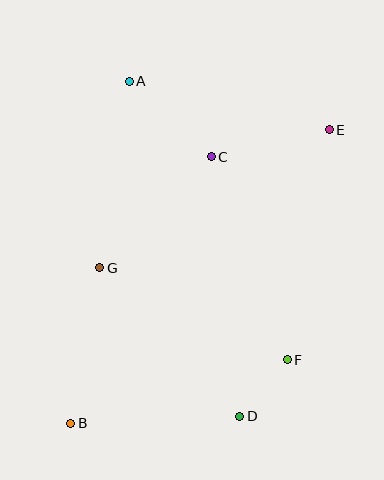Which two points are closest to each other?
Points D and F are closest to each other.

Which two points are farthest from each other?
Points B and E are farthest from each other.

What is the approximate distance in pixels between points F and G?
The distance between F and G is approximately 209 pixels.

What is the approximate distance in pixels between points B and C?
The distance between B and C is approximately 301 pixels.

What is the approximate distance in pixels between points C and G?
The distance between C and G is approximately 157 pixels.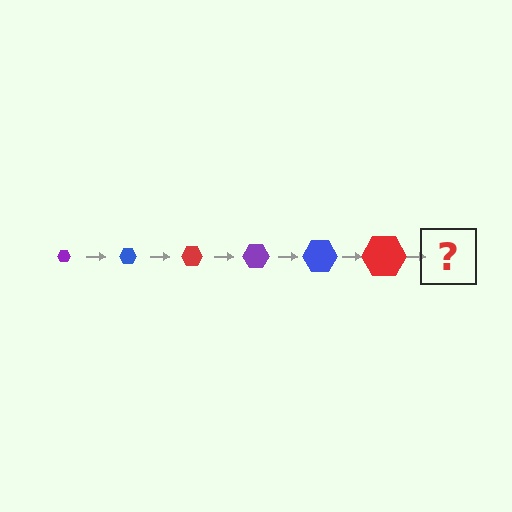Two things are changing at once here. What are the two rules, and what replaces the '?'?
The two rules are that the hexagon grows larger each step and the color cycles through purple, blue, and red. The '?' should be a purple hexagon, larger than the previous one.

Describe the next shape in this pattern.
It should be a purple hexagon, larger than the previous one.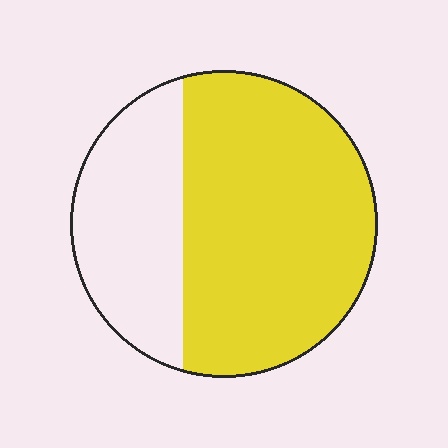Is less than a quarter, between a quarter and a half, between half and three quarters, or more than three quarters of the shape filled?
Between half and three quarters.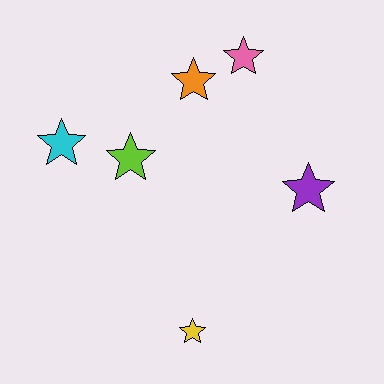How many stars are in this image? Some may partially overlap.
There are 6 stars.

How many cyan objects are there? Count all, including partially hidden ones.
There is 1 cyan object.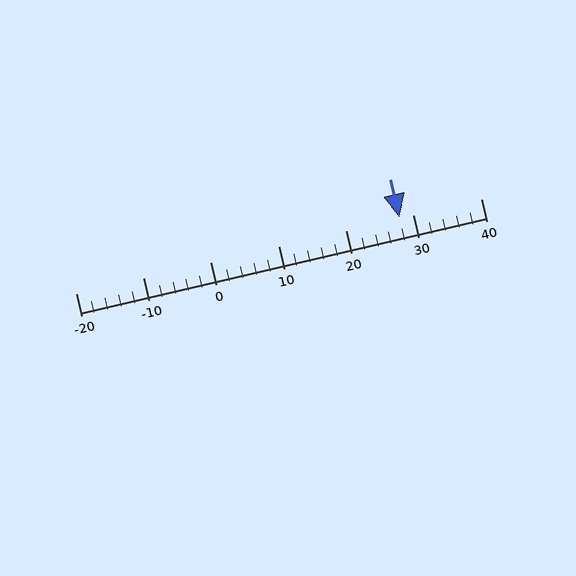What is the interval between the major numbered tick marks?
The major tick marks are spaced 10 units apart.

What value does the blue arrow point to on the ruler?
The blue arrow points to approximately 28.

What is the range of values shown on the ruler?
The ruler shows values from -20 to 40.